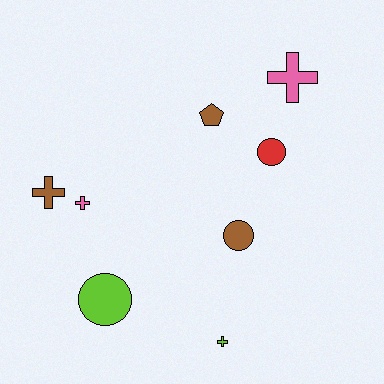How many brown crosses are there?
There is 1 brown cross.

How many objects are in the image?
There are 8 objects.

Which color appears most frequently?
Brown, with 3 objects.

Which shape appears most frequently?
Cross, with 4 objects.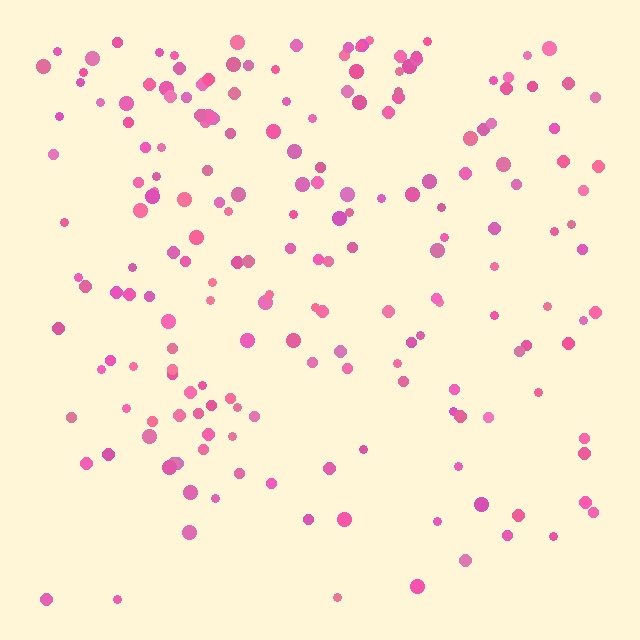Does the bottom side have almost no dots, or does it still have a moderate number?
Still a moderate number, just noticeably fewer than the top.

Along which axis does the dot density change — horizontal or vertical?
Vertical.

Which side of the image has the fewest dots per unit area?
The bottom.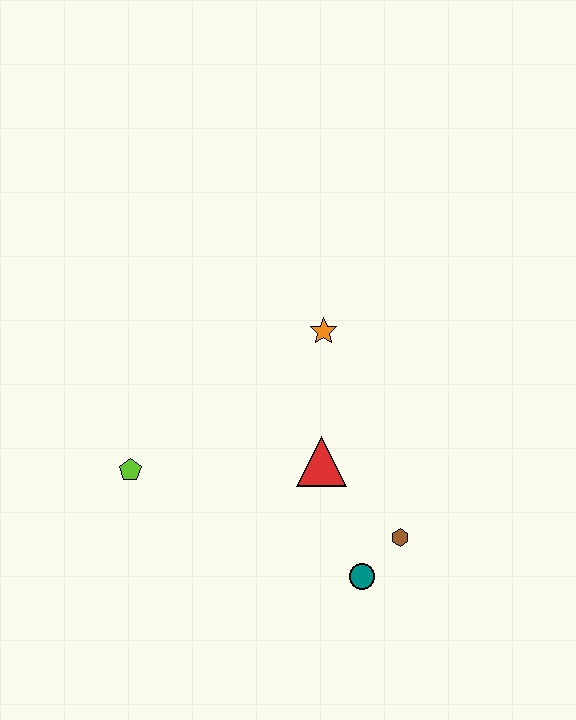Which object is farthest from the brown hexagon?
The lime pentagon is farthest from the brown hexagon.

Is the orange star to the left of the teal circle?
Yes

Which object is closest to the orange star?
The red triangle is closest to the orange star.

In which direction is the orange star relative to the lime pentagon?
The orange star is to the right of the lime pentagon.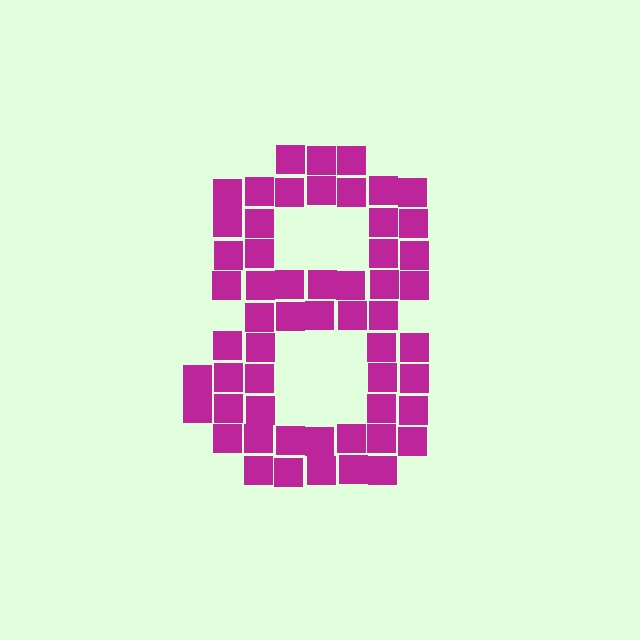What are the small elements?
The small elements are squares.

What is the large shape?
The large shape is the digit 8.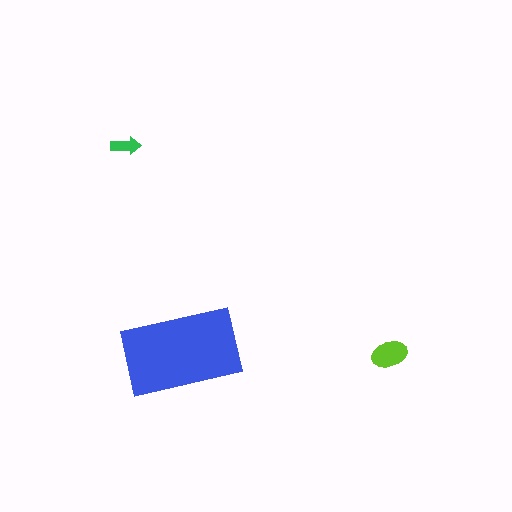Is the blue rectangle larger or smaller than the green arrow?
Larger.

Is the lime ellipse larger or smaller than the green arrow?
Larger.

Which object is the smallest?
The green arrow.